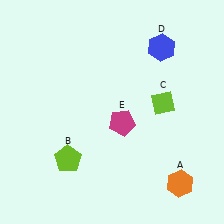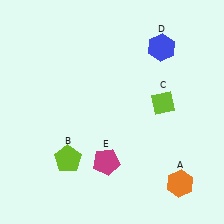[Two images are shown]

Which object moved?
The magenta pentagon (E) moved down.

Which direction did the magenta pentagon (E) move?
The magenta pentagon (E) moved down.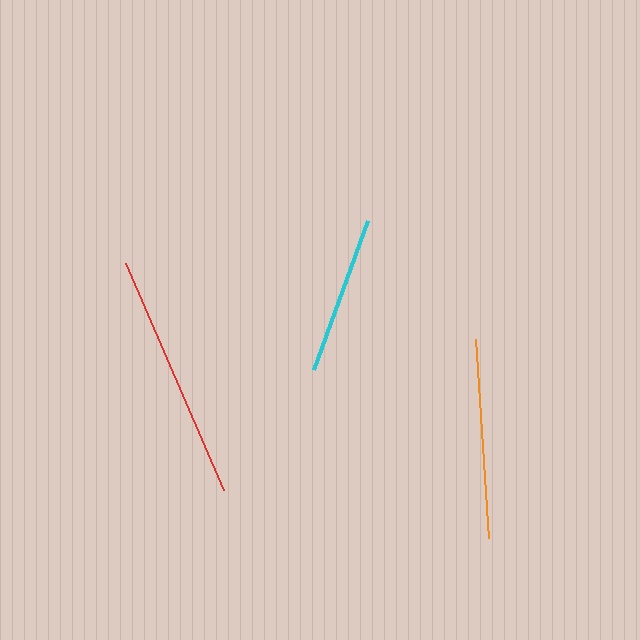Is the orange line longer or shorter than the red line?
The red line is longer than the orange line.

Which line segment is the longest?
The red line is the longest at approximately 247 pixels.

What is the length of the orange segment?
The orange segment is approximately 199 pixels long.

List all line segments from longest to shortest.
From longest to shortest: red, orange, cyan.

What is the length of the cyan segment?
The cyan segment is approximately 158 pixels long.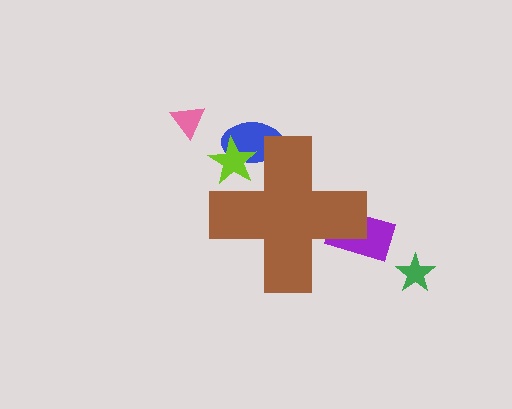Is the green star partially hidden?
No, the green star is fully visible.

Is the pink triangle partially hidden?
No, the pink triangle is fully visible.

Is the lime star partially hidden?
Yes, the lime star is partially hidden behind the brown cross.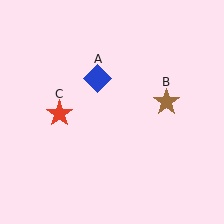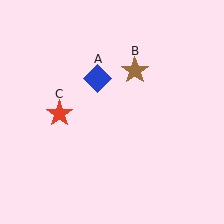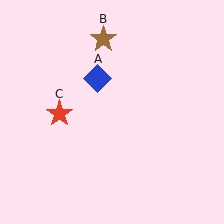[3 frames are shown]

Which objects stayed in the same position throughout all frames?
Blue diamond (object A) and red star (object C) remained stationary.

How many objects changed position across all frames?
1 object changed position: brown star (object B).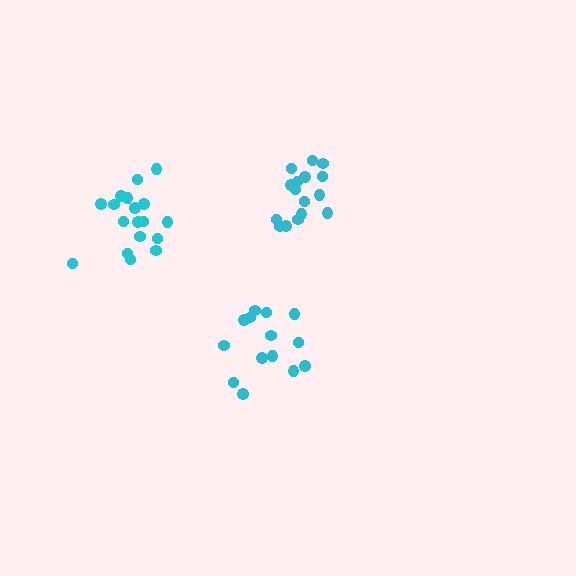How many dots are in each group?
Group 1: 16 dots, Group 2: 14 dots, Group 3: 18 dots (48 total).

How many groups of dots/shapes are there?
There are 3 groups.